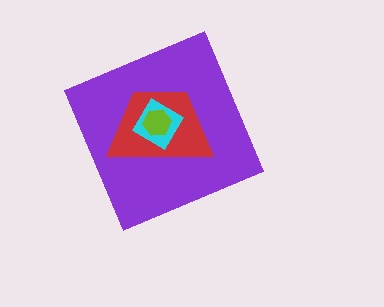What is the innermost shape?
The lime hexagon.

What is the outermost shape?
The purple diamond.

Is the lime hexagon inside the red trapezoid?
Yes.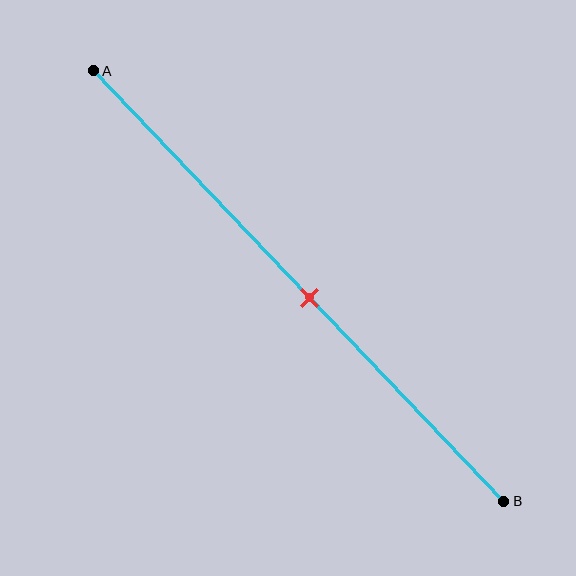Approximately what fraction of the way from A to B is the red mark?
The red mark is approximately 55% of the way from A to B.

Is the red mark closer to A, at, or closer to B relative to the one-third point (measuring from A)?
The red mark is closer to point B than the one-third point of segment AB.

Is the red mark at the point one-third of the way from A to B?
No, the mark is at about 55% from A, not at the 33% one-third point.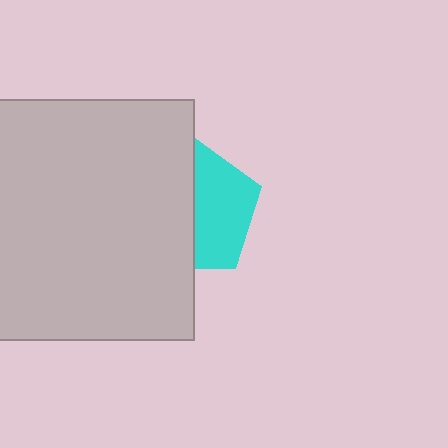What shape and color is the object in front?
The object in front is a light gray rectangle.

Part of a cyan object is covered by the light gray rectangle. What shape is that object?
It is a pentagon.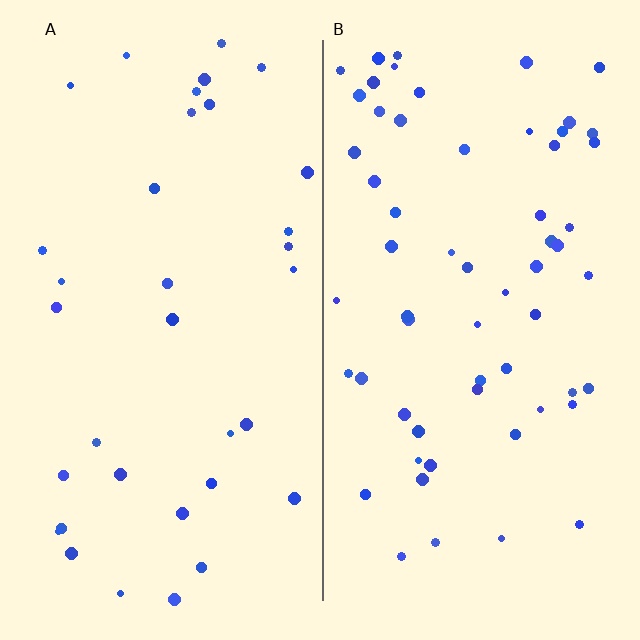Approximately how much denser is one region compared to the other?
Approximately 1.8× — region B over region A.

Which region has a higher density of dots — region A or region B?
B (the right).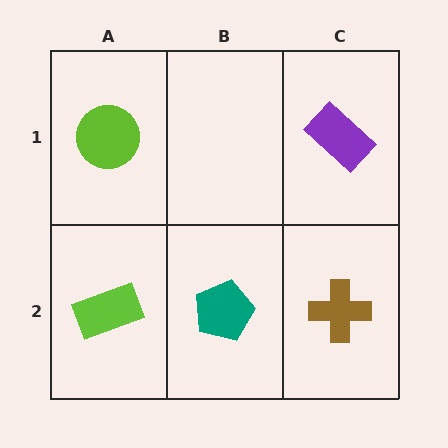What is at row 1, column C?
A purple rectangle.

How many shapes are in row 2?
3 shapes.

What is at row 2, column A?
A lime rectangle.